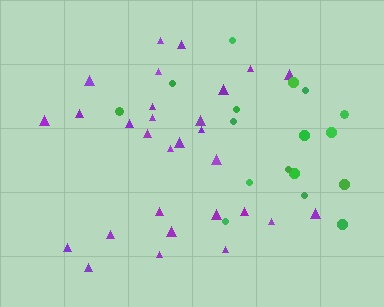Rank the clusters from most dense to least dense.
purple, green.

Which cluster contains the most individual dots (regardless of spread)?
Purple (29).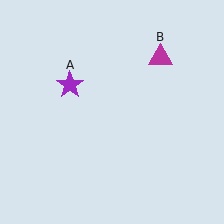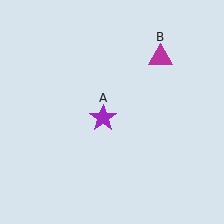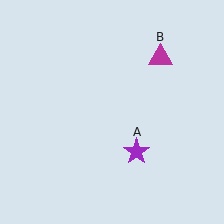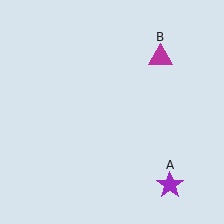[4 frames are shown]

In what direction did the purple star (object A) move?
The purple star (object A) moved down and to the right.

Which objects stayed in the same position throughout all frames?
Magenta triangle (object B) remained stationary.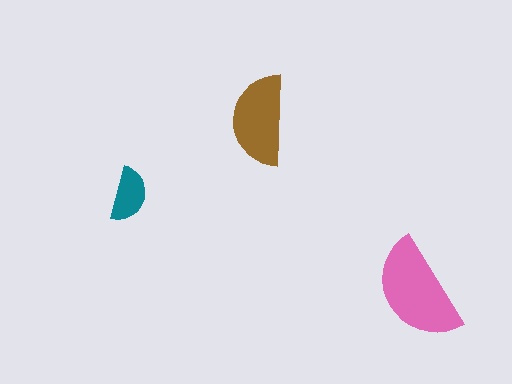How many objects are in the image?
There are 3 objects in the image.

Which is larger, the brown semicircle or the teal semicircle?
The brown one.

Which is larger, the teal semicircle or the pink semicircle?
The pink one.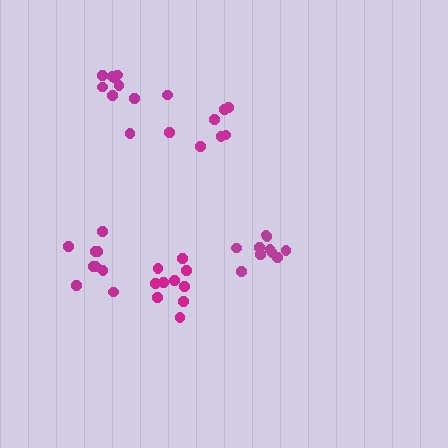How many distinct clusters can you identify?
There are 5 distinct clusters.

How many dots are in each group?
Group 1: 10 dots, Group 2: 10 dots, Group 3: 10 dots, Group 4: 7 dots, Group 5: 10 dots (47 total).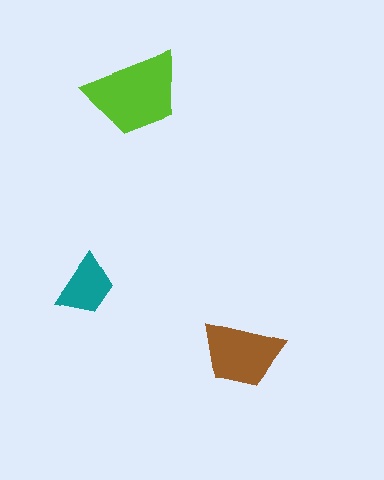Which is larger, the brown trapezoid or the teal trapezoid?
The brown one.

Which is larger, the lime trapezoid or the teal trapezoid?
The lime one.